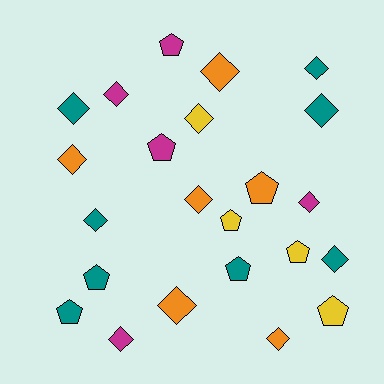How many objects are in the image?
There are 23 objects.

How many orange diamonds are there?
There are 5 orange diamonds.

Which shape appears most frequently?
Diamond, with 14 objects.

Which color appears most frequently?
Teal, with 8 objects.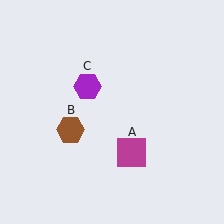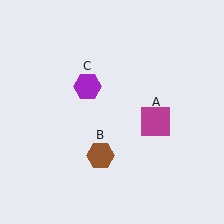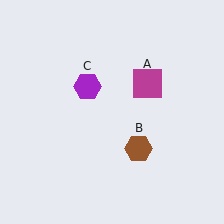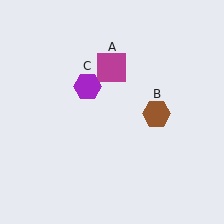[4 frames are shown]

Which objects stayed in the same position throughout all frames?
Purple hexagon (object C) remained stationary.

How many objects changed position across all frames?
2 objects changed position: magenta square (object A), brown hexagon (object B).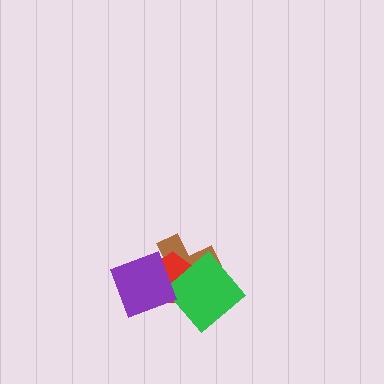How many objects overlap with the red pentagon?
3 objects overlap with the red pentagon.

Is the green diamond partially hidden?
No, no other shape covers it.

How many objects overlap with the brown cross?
3 objects overlap with the brown cross.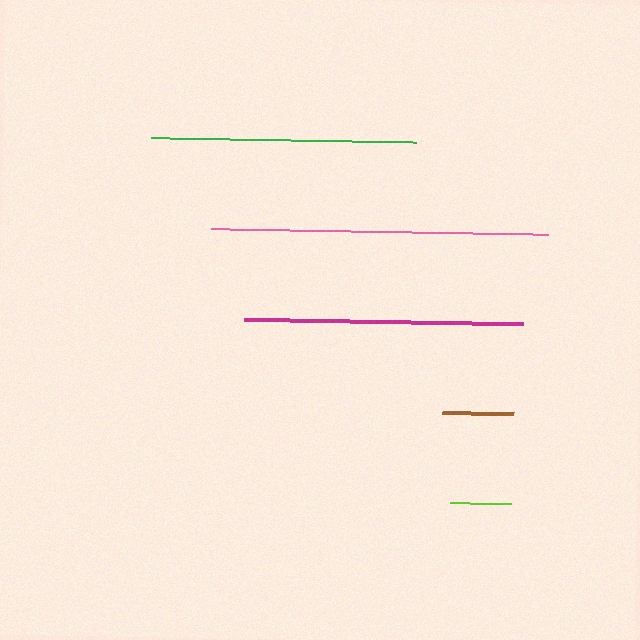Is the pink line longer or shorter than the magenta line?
The pink line is longer than the magenta line.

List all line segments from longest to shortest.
From longest to shortest: pink, magenta, green, brown, lime.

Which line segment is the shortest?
The lime line is the shortest at approximately 61 pixels.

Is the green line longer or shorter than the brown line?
The green line is longer than the brown line.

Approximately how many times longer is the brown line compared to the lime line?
The brown line is approximately 1.2 times the length of the lime line.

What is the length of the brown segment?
The brown segment is approximately 71 pixels long.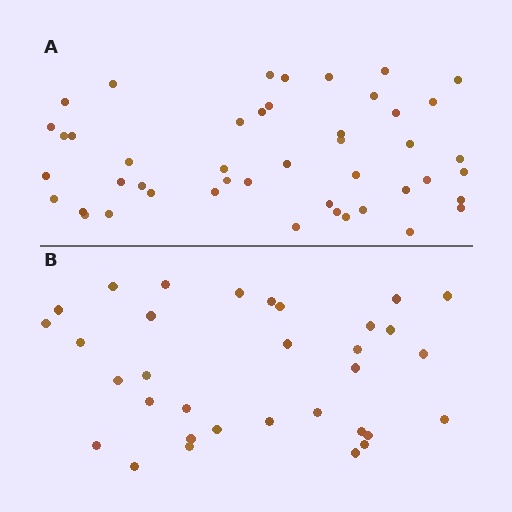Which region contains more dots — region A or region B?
Region A (the top region) has more dots.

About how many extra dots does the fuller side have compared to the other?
Region A has approximately 15 more dots than region B.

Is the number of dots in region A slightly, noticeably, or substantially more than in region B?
Region A has noticeably more, but not dramatically so. The ratio is roughly 1.4 to 1.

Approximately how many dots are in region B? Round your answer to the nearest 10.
About 30 dots. (The exact count is 33, which rounds to 30.)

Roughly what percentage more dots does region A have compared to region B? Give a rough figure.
About 40% more.